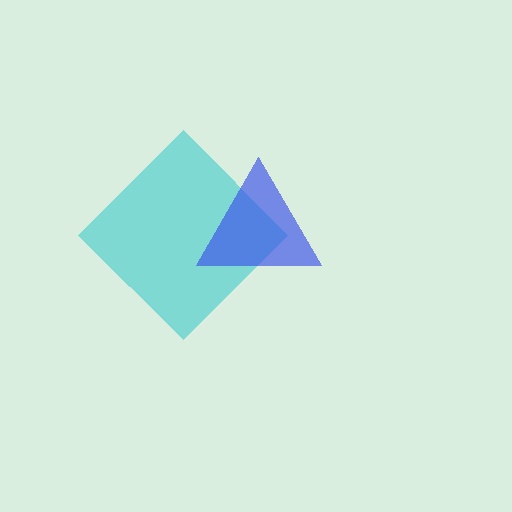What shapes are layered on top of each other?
The layered shapes are: a cyan diamond, a blue triangle.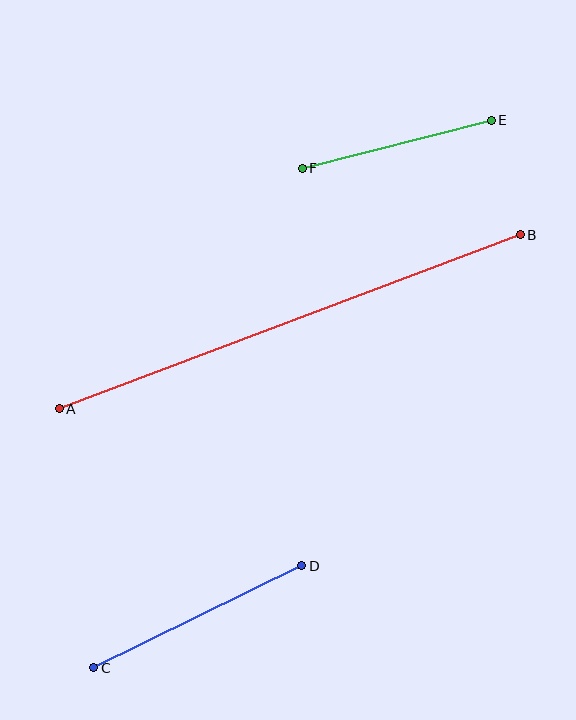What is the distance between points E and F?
The distance is approximately 195 pixels.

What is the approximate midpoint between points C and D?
The midpoint is at approximately (198, 617) pixels.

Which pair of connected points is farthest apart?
Points A and B are farthest apart.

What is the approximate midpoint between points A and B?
The midpoint is at approximately (290, 322) pixels.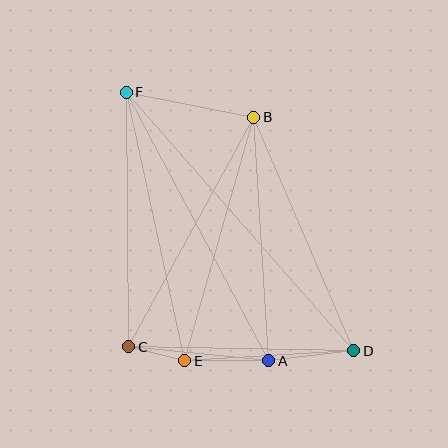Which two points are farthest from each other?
Points D and F are farthest from each other.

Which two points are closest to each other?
Points C and E are closest to each other.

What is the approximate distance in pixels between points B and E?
The distance between B and E is approximately 253 pixels.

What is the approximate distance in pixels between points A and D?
The distance between A and D is approximately 86 pixels.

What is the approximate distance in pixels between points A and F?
The distance between A and F is approximately 304 pixels.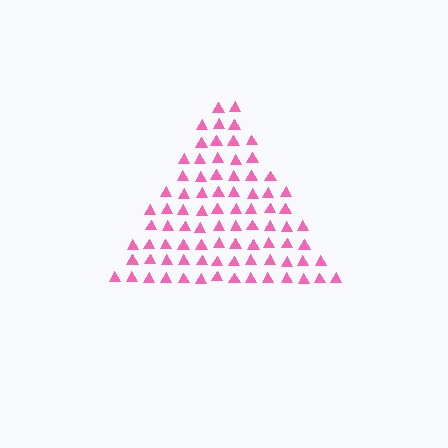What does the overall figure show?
The overall figure shows a triangle.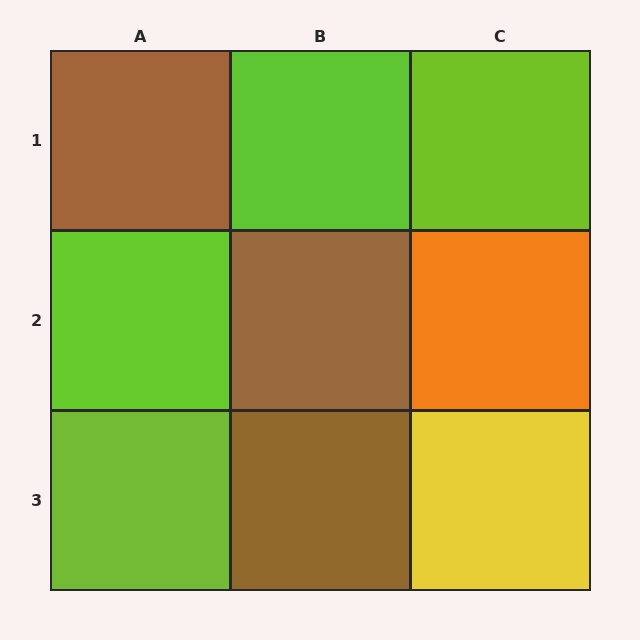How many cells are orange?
1 cell is orange.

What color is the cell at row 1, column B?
Lime.